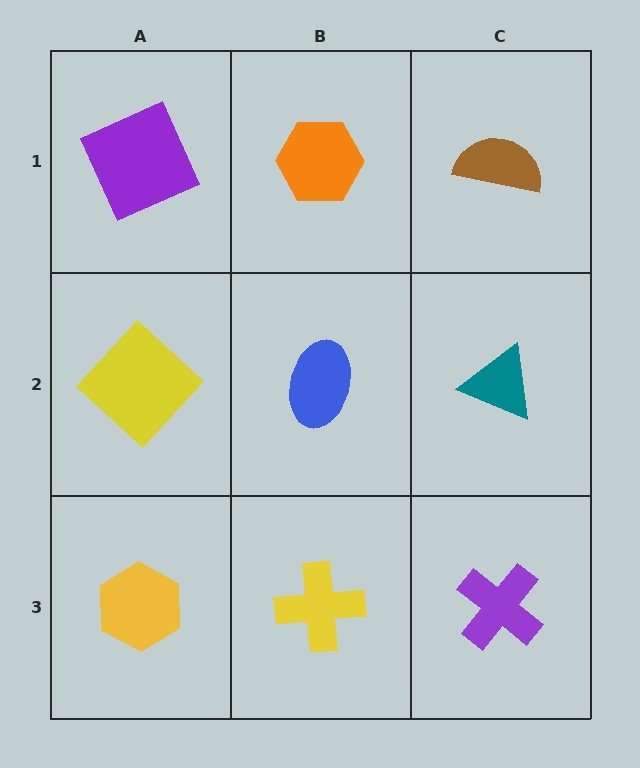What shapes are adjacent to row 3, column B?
A blue ellipse (row 2, column B), a yellow hexagon (row 3, column A), a purple cross (row 3, column C).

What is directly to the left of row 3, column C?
A yellow cross.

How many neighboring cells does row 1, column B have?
3.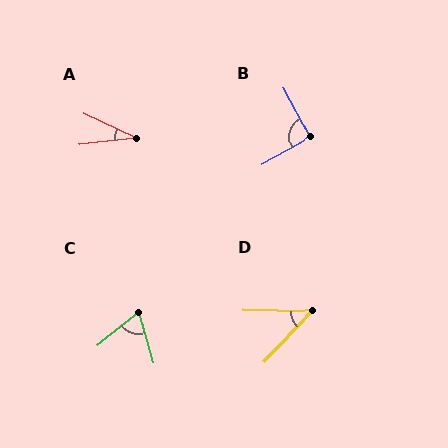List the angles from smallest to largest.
A (31°), D (47°), C (66°), B (91°).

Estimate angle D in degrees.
Approximately 47 degrees.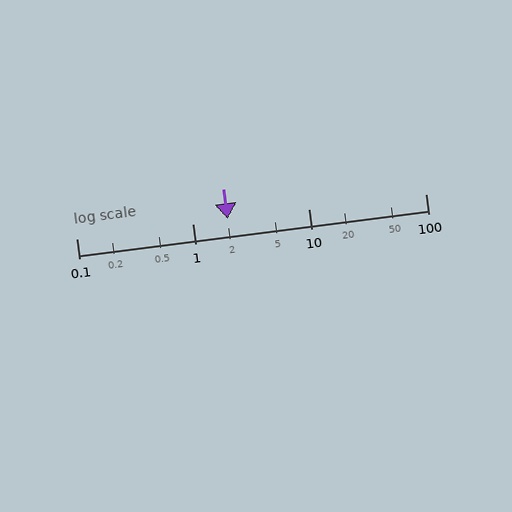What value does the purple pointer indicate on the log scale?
The pointer indicates approximately 2.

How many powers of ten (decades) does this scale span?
The scale spans 3 decades, from 0.1 to 100.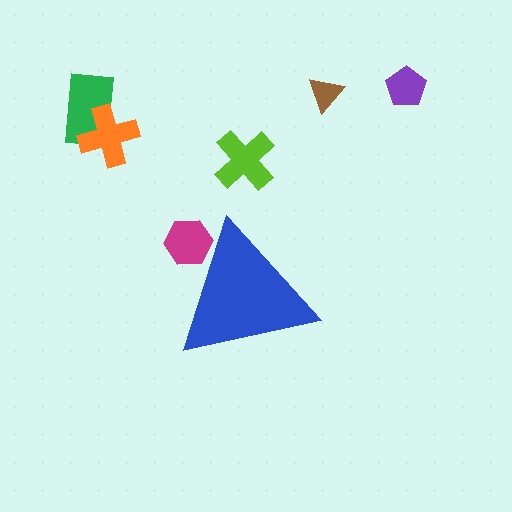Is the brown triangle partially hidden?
No, the brown triangle is fully visible.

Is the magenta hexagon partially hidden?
Yes, the magenta hexagon is partially hidden behind the blue triangle.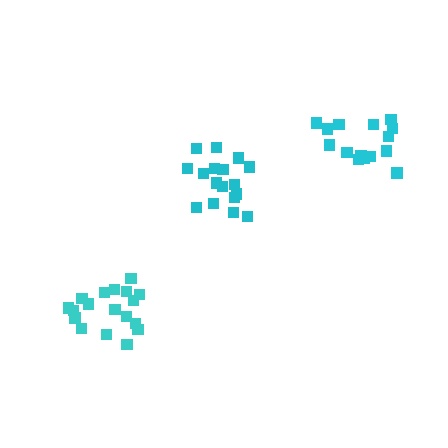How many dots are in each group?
Group 1: 17 dots, Group 2: 18 dots, Group 3: 15 dots (50 total).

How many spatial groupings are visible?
There are 3 spatial groupings.